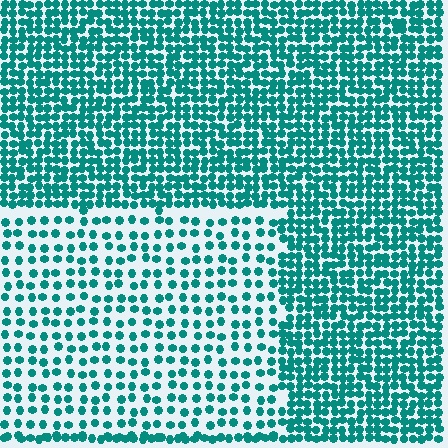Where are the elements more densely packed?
The elements are more densely packed outside the rectangle boundary.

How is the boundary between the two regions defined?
The boundary is defined by a change in element density (approximately 2.1x ratio). All elements are the same color, size, and shape.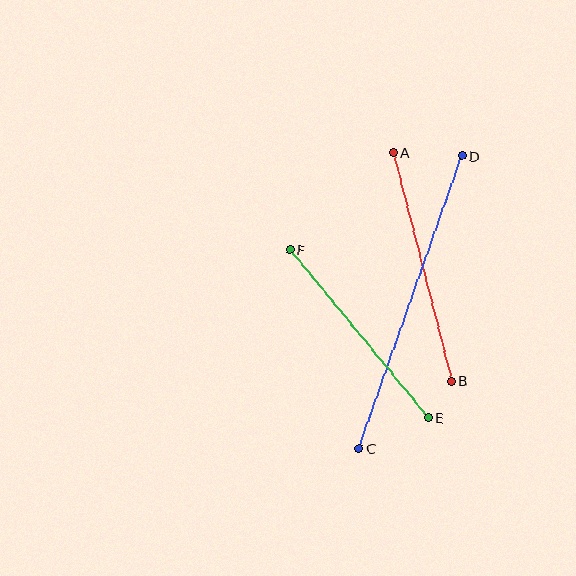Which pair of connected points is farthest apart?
Points C and D are farthest apart.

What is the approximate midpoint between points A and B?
The midpoint is at approximately (422, 267) pixels.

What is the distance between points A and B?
The distance is approximately 236 pixels.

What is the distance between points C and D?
The distance is approximately 310 pixels.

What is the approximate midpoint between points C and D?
The midpoint is at approximately (411, 302) pixels.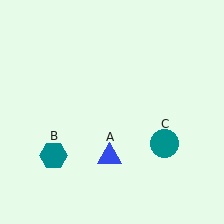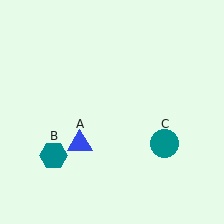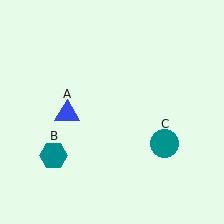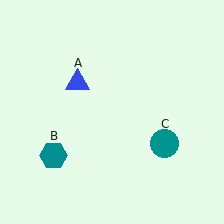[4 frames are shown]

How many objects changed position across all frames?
1 object changed position: blue triangle (object A).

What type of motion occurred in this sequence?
The blue triangle (object A) rotated clockwise around the center of the scene.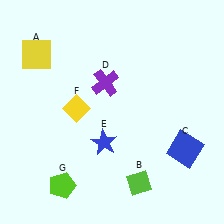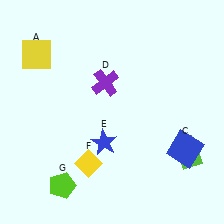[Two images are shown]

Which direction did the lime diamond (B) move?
The lime diamond (B) moved right.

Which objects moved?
The objects that moved are: the lime diamond (B), the yellow diamond (F).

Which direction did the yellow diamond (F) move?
The yellow diamond (F) moved down.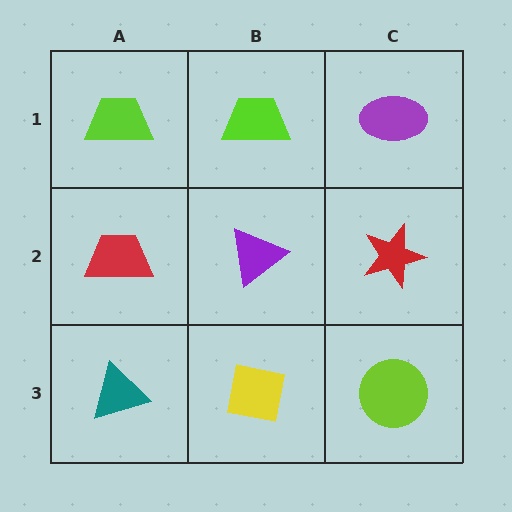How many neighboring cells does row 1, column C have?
2.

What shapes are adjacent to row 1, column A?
A red trapezoid (row 2, column A), a lime trapezoid (row 1, column B).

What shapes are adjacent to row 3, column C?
A red star (row 2, column C), a yellow square (row 3, column B).